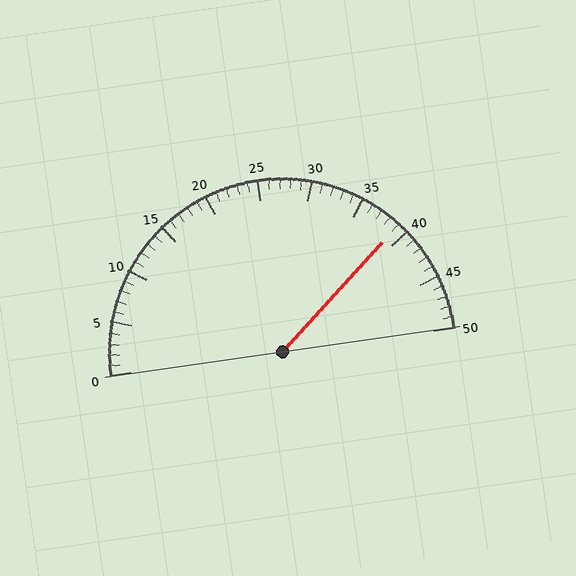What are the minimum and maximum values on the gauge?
The gauge ranges from 0 to 50.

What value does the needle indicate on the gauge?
The needle indicates approximately 39.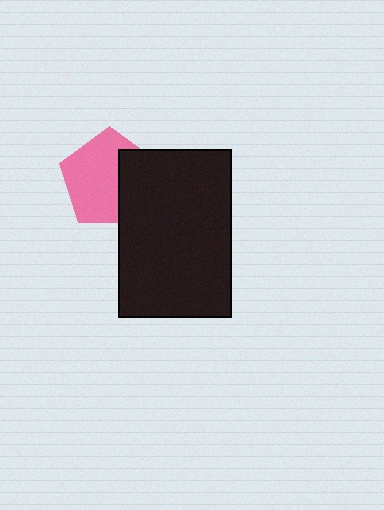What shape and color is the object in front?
The object in front is a black rectangle.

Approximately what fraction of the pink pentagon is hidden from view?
Roughly 36% of the pink pentagon is hidden behind the black rectangle.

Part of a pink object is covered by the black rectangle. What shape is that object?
It is a pentagon.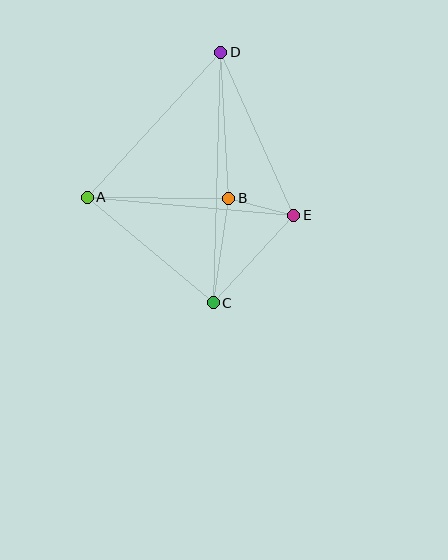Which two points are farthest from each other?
Points C and D are farthest from each other.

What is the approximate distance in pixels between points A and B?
The distance between A and B is approximately 142 pixels.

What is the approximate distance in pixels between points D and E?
The distance between D and E is approximately 179 pixels.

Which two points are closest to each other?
Points B and E are closest to each other.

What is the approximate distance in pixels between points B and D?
The distance between B and D is approximately 146 pixels.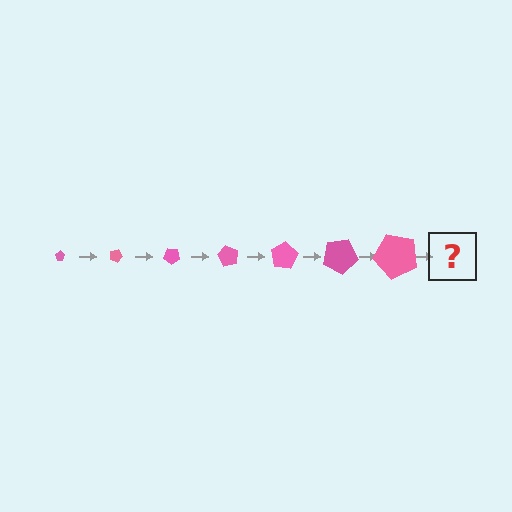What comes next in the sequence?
The next element should be a pentagon, larger than the previous one and rotated 140 degrees from the start.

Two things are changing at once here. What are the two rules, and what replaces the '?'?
The two rules are that the pentagon grows larger each step and it rotates 20 degrees each step. The '?' should be a pentagon, larger than the previous one and rotated 140 degrees from the start.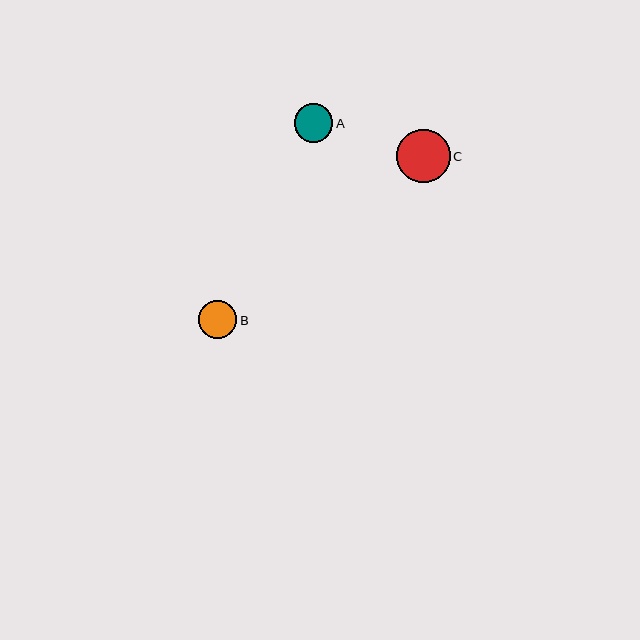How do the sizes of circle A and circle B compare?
Circle A and circle B are approximately the same size.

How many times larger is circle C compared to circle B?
Circle C is approximately 1.4 times the size of circle B.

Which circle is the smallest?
Circle B is the smallest with a size of approximately 38 pixels.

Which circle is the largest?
Circle C is the largest with a size of approximately 53 pixels.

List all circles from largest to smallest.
From largest to smallest: C, A, B.